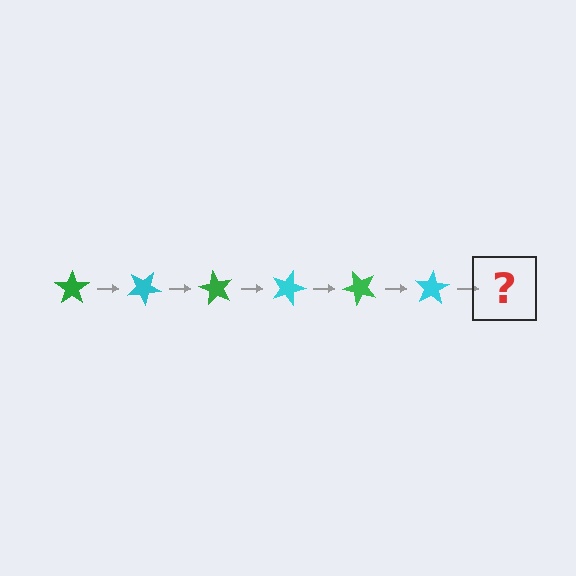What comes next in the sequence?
The next element should be a green star, rotated 180 degrees from the start.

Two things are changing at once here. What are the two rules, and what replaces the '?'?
The two rules are that it rotates 30 degrees each step and the color cycles through green and cyan. The '?' should be a green star, rotated 180 degrees from the start.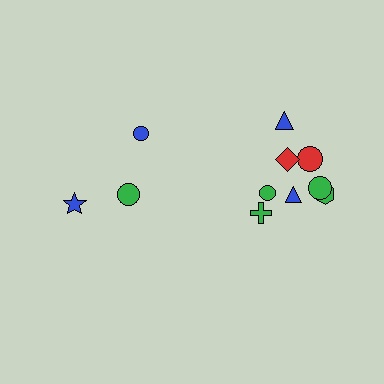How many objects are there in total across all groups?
There are 11 objects.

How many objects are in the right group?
There are 8 objects.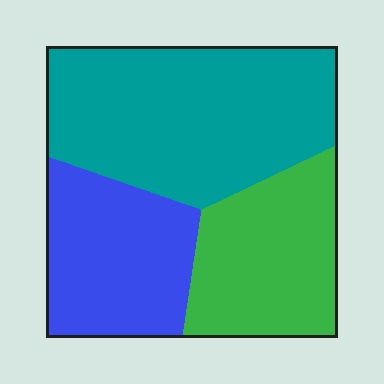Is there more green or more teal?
Teal.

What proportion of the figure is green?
Green takes up about one quarter (1/4) of the figure.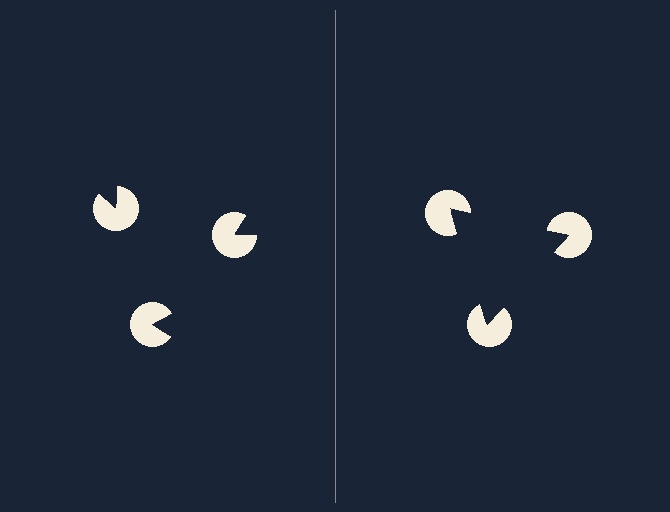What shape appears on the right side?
An illusory triangle.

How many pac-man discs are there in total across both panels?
6 — 3 on each side.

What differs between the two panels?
The pac-man discs are positioned identically on both sides; only the wedge orientations differ. On the right they align to a triangle; on the left they are misaligned.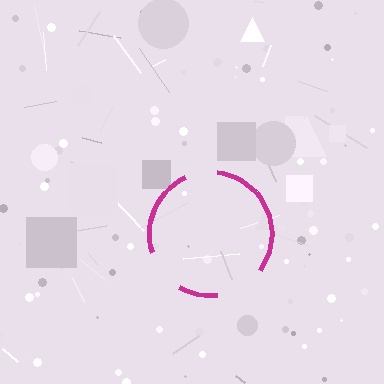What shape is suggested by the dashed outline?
The dashed outline suggests a circle.